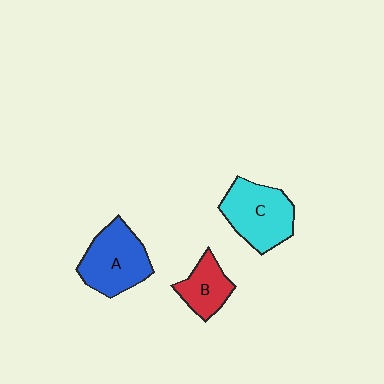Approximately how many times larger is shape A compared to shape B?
Approximately 1.6 times.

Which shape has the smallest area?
Shape B (red).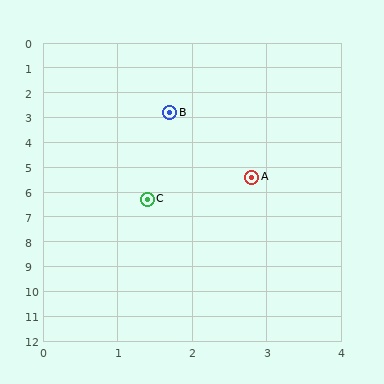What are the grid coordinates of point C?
Point C is at approximately (1.4, 6.3).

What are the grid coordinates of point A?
Point A is at approximately (2.8, 5.4).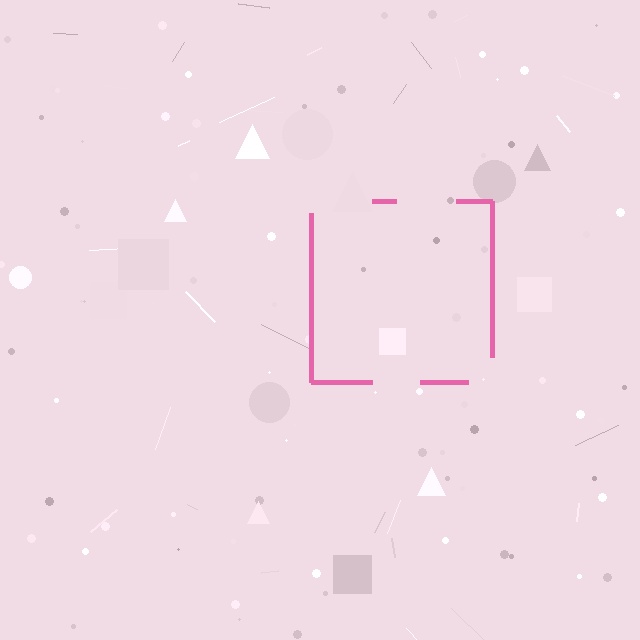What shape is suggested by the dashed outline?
The dashed outline suggests a square.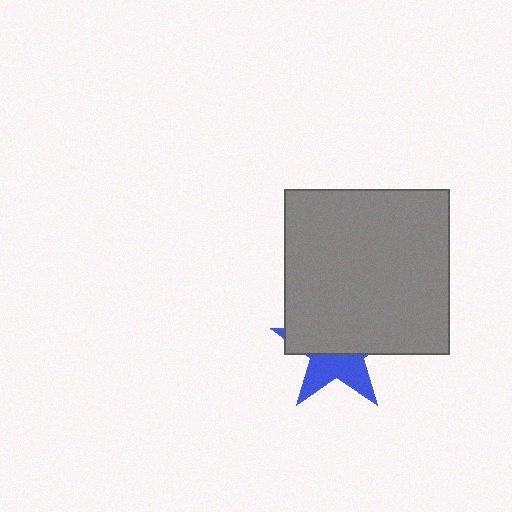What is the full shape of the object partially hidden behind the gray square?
The partially hidden object is a blue star.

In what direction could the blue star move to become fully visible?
The blue star could move down. That would shift it out from behind the gray square entirely.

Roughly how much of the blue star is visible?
A small part of it is visible (roughly 40%).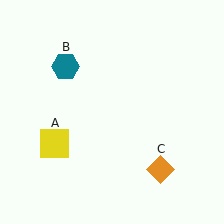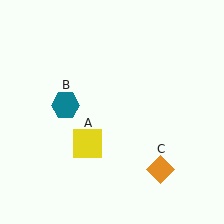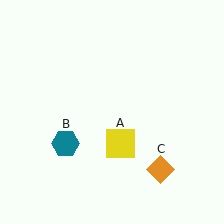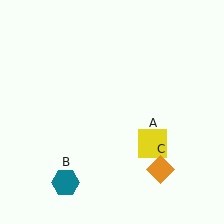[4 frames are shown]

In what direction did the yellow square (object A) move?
The yellow square (object A) moved right.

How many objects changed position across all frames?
2 objects changed position: yellow square (object A), teal hexagon (object B).